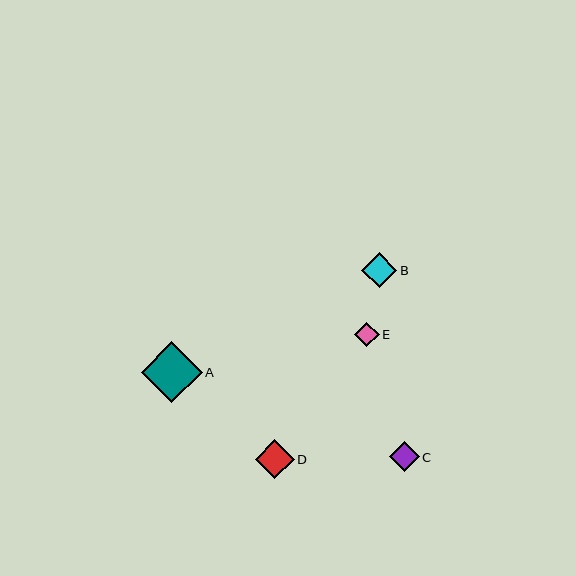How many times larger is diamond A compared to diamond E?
Diamond A is approximately 2.5 times the size of diamond E.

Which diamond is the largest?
Diamond A is the largest with a size of approximately 61 pixels.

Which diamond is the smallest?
Diamond E is the smallest with a size of approximately 25 pixels.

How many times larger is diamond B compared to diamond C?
Diamond B is approximately 1.2 times the size of diamond C.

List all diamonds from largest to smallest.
From largest to smallest: A, D, B, C, E.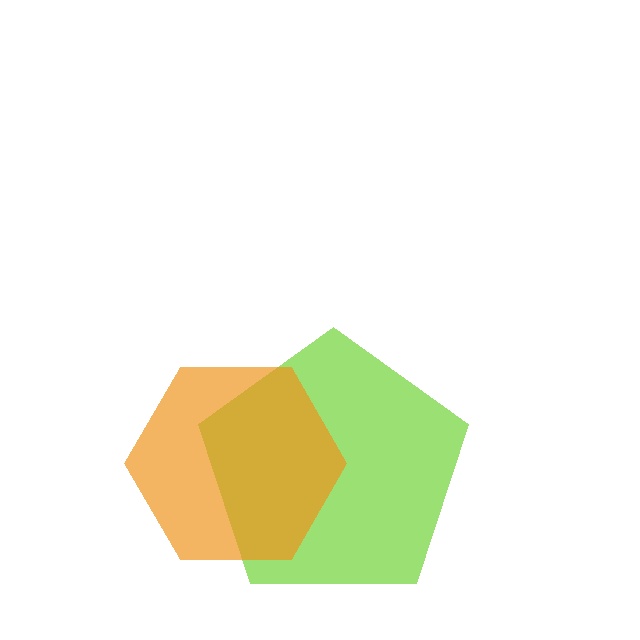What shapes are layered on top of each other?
The layered shapes are: a lime pentagon, an orange hexagon.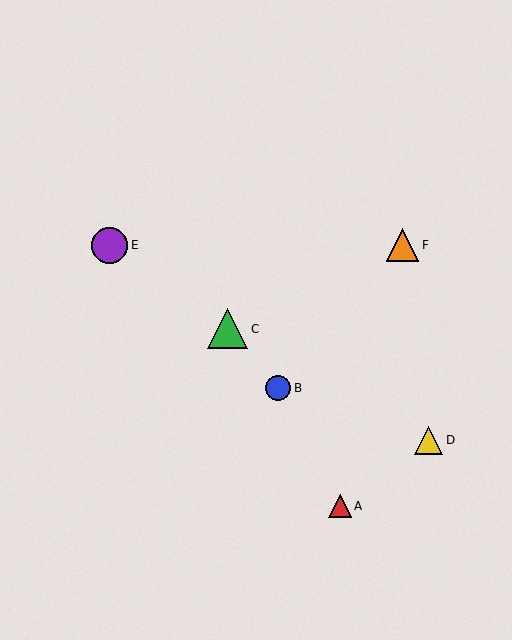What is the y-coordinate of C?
Object C is at y≈329.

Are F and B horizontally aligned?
No, F is at y≈245 and B is at y≈388.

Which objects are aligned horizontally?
Objects E, F are aligned horizontally.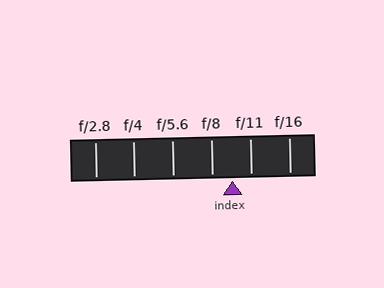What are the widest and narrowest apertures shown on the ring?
The widest aperture shown is f/2.8 and the narrowest is f/16.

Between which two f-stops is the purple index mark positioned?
The index mark is between f/8 and f/11.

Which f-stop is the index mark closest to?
The index mark is closest to f/11.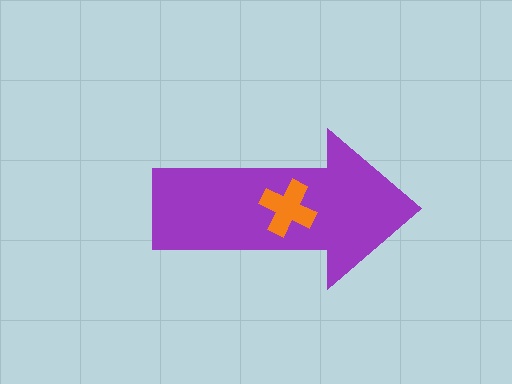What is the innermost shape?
The orange cross.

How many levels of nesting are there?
2.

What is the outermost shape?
The purple arrow.